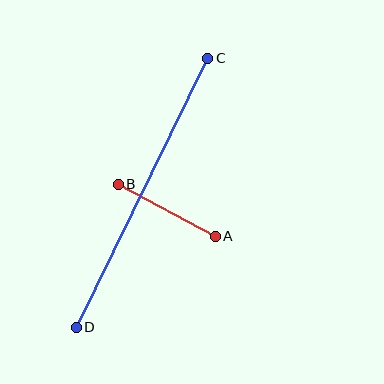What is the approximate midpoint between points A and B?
The midpoint is at approximately (167, 210) pixels.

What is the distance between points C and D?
The distance is approximately 300 pixels.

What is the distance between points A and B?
The distance is approximately 110 pixels.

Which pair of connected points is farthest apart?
Points C and D are farthest apart.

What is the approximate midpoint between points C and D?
The midpoint is at approximately (142, 193) pixels.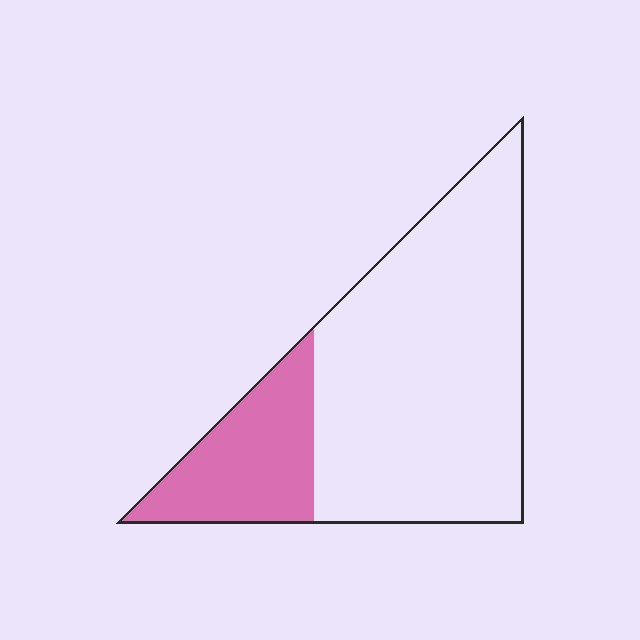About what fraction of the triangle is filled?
About one quarter (1/4).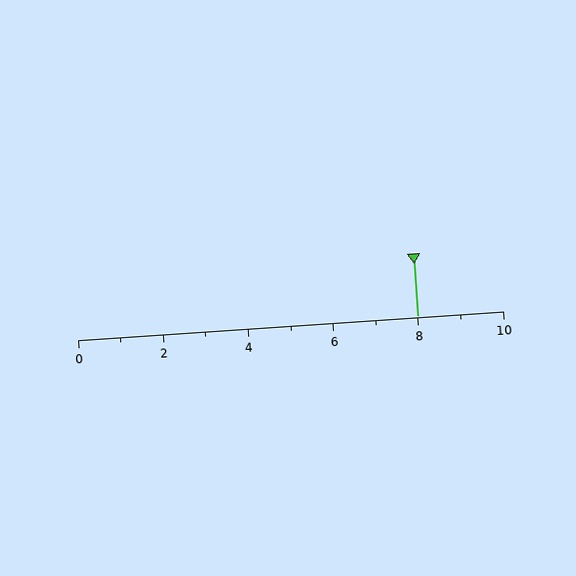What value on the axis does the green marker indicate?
The marker indicates approximately 8.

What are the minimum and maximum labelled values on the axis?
The axis runs from 0 to 10.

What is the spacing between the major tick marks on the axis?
The major ticks are spaced 2 apart.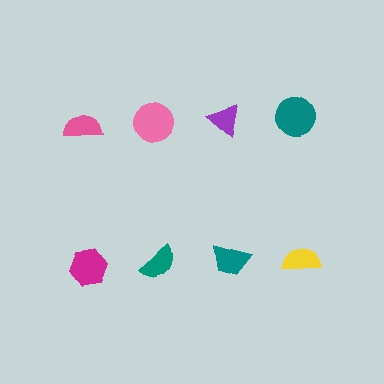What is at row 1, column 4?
A teal circle.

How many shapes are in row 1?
4 shapes.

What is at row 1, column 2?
A pink circle.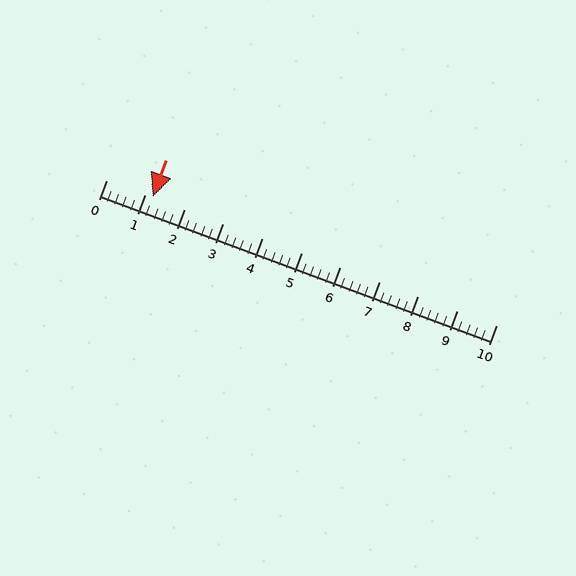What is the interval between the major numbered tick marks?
The major tick marks are spaced 1 units apart.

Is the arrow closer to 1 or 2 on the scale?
The arrow is closer to 1.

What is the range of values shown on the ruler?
The ruler shows values from 0 to 10.